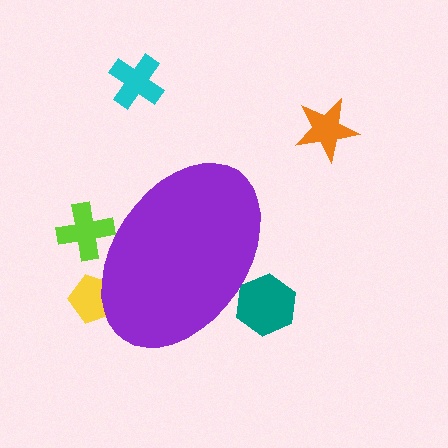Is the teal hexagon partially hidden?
Yes, the teal hexagon is partially hidden behind the purple ellipse.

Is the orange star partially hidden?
No, the orange star is fully visible.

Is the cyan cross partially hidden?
No, the cyan cross is fully visible.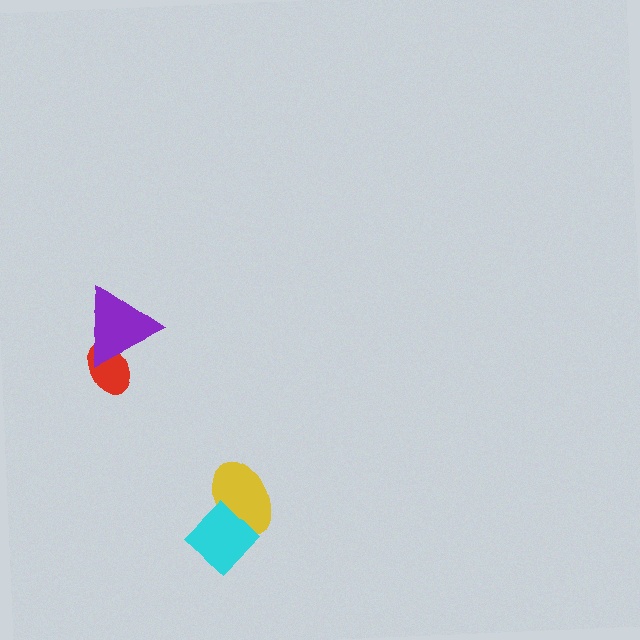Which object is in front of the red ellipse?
The purple triangle is in front of the red ellipse.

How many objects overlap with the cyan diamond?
1 object overlaps with the cyan diamond.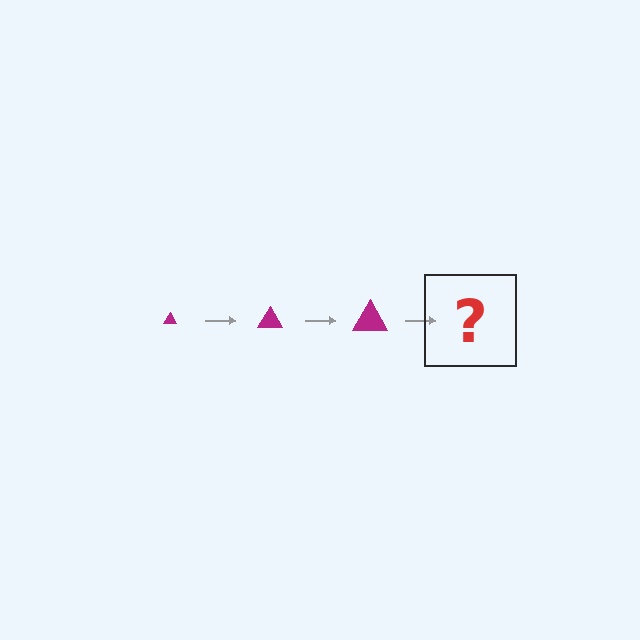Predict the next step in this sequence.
The next step is a magenta triangle, larger than the previous one.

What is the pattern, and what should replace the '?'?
The pattern is that the triangle gets progressively larger each step. The '?' should be a magenta triangle, larger than the previous one.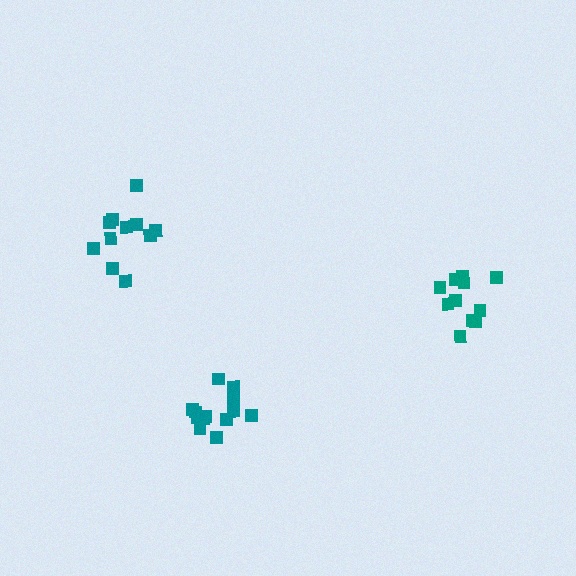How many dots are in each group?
Group 1: 11 dots, Group 2: 11 dots, Group 3: 13 dots (35 total).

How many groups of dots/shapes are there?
There are 3 groups.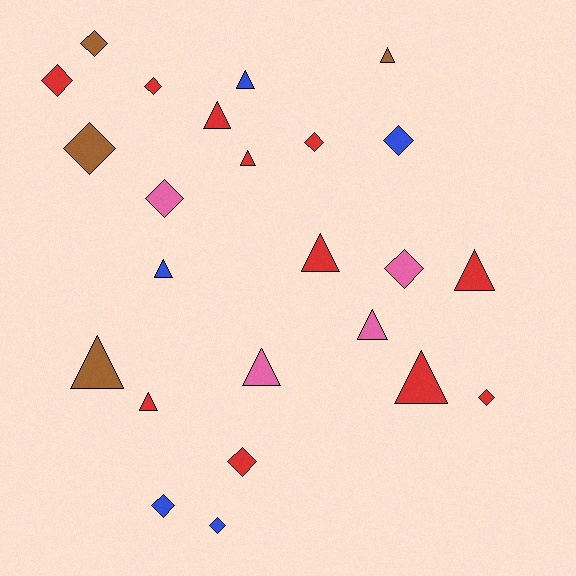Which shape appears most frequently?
Triangle, with 12 objects.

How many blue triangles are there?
There are 2 blue triangles.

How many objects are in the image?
There are 24 objects.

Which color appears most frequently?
Red, with 11 objects.